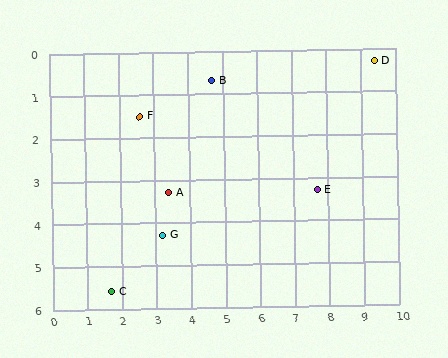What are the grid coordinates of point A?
Point A is at approximately (3.4, 3.3).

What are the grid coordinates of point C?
Point C is at approximately (1.7, 5.6).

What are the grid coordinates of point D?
Point D is at approximately (9.4, 0.3).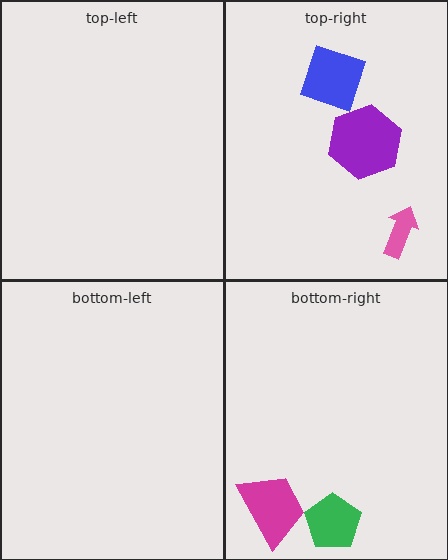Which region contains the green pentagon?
The bottom-right region.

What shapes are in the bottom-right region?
The magenta trapezoid, the green pentagon.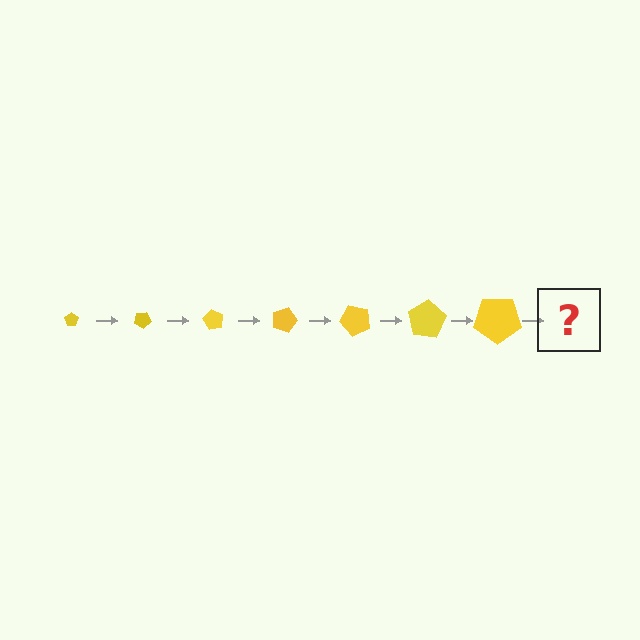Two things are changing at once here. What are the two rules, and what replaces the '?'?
The two rules are that the pentagon grows larger each step and it rotates 30 degrees each step. The '?' should be a pentagon, larger than the previous one and rotated 210 degrees from the start.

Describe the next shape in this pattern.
It should be a pentagon, larger than the previous one and rotated 210 degrees from the start.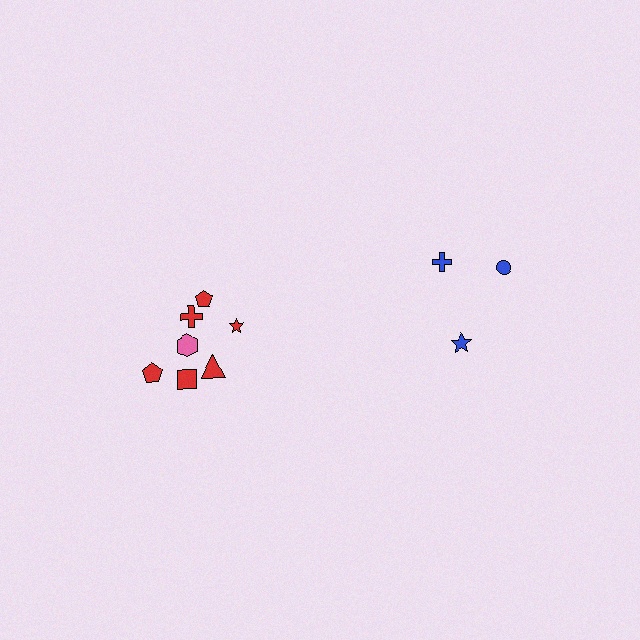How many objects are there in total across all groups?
There are 10 objects.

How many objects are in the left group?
There are 7 objects.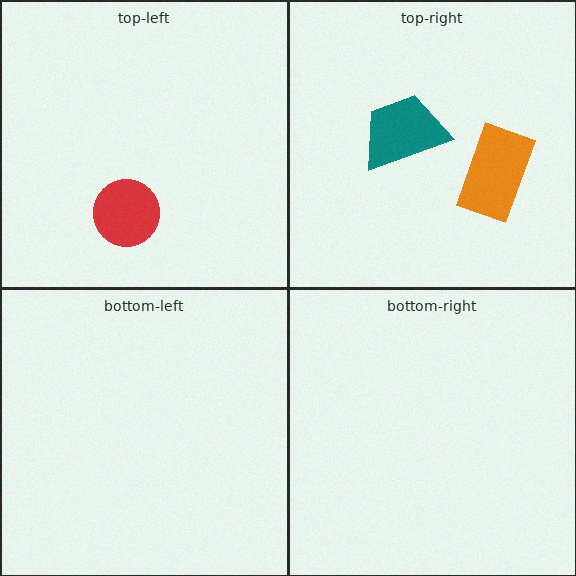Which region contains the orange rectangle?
The top-right region.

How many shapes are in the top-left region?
1.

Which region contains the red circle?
The top-left region.